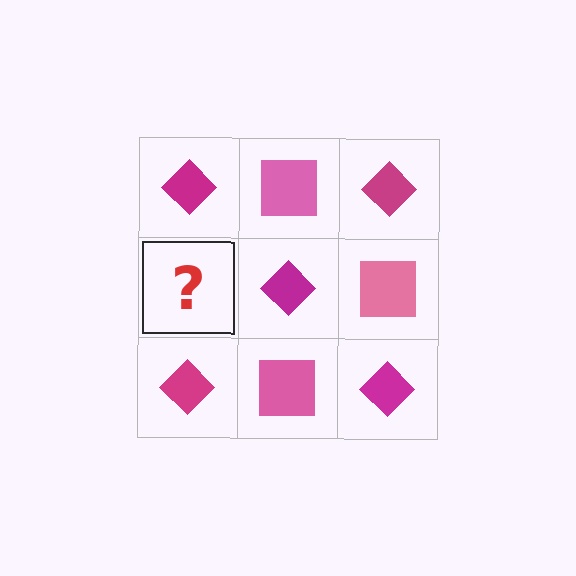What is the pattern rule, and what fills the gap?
The rule is that it alternates magenta diamond and pink square in a checkerboard pattern. The gap should be filled with a pink square.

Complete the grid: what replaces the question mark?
The question mark should be replaced with a pink square.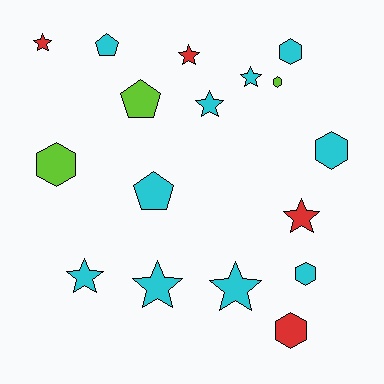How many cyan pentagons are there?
There are 2 cyan pentagons.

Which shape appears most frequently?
Star, with 8 objects.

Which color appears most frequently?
Cyan, with 10 objects.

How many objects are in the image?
There are 17 objects.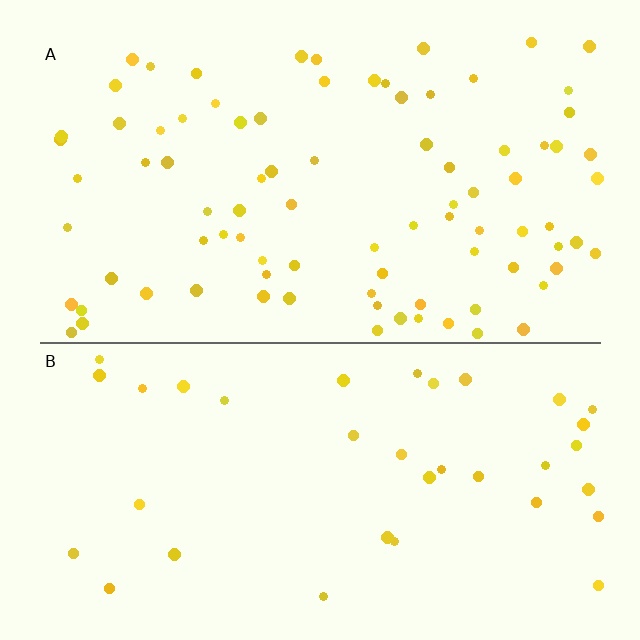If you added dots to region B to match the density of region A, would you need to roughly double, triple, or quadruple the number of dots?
Approximately double.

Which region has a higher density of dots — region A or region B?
A (the top).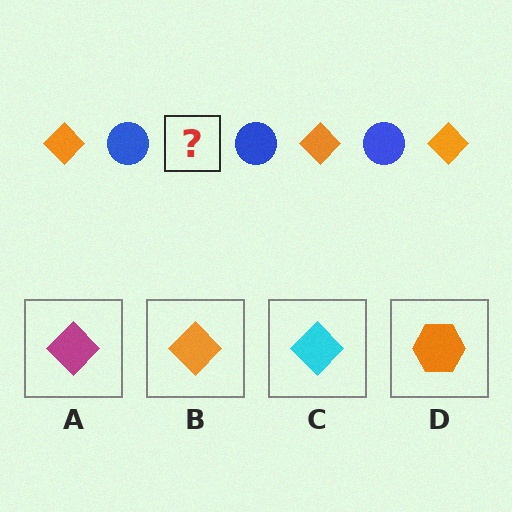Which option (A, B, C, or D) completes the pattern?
B.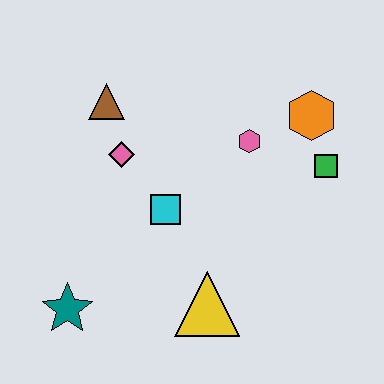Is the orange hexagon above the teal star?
Yes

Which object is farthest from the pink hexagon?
The teal star is farthest from the pink hexagon.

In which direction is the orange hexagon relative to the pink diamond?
The orange hexagon is to the right of the pink diamond.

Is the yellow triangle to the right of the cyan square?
Yes